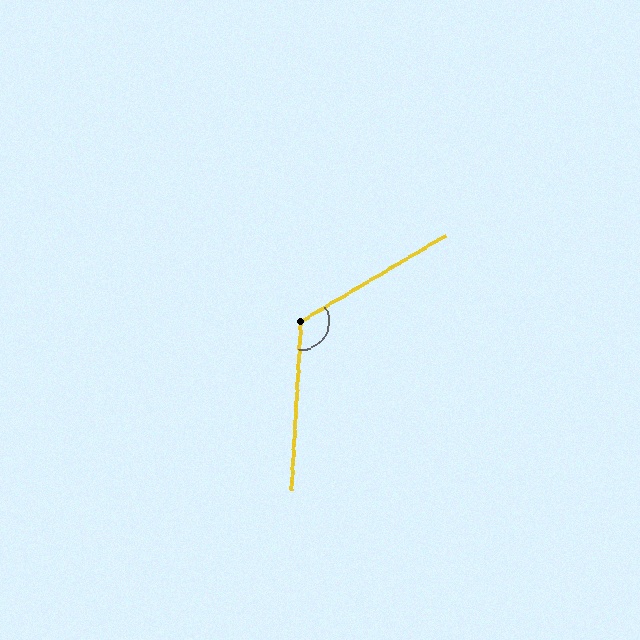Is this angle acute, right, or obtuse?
It is obtuse.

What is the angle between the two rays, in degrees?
Approximately 124 degrees.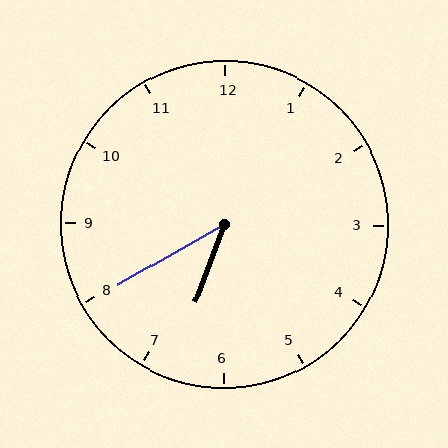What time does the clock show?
6:40.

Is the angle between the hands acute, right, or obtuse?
It is acute.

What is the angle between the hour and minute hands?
Approximately 40 degrees.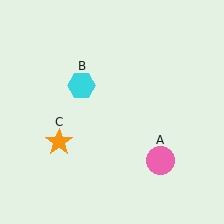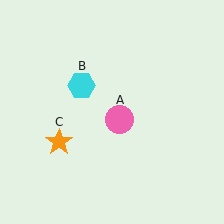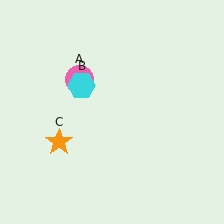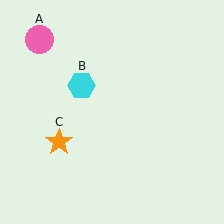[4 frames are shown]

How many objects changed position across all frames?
1 object changed position: pink circle (object A).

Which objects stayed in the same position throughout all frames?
Cyan hexagon (object B) and orange star (object C) remained stationary.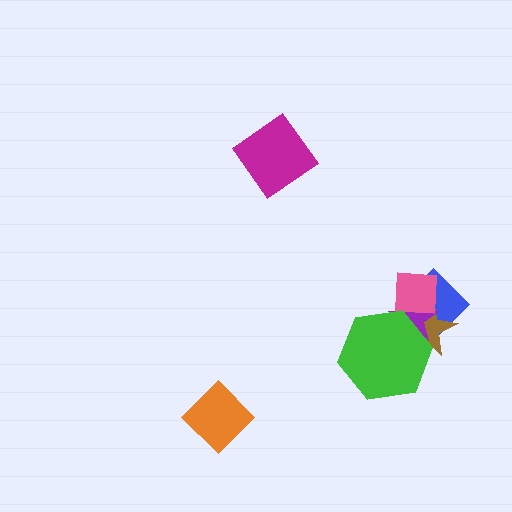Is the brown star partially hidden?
Yes, it is partially covered by another shape.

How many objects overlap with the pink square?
3 objects overlap with the pink square.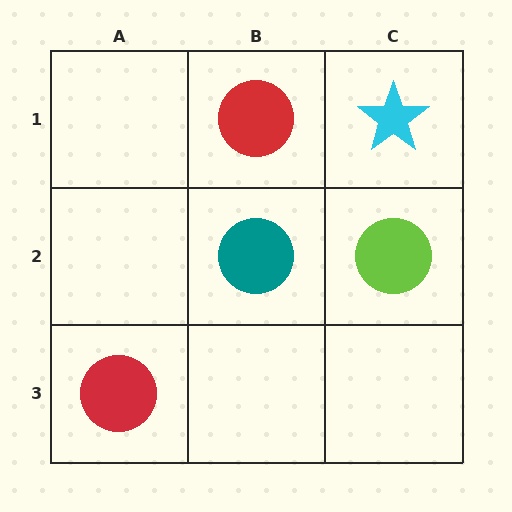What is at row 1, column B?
A red circle.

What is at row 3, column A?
A red circle.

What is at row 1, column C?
A cyan star.